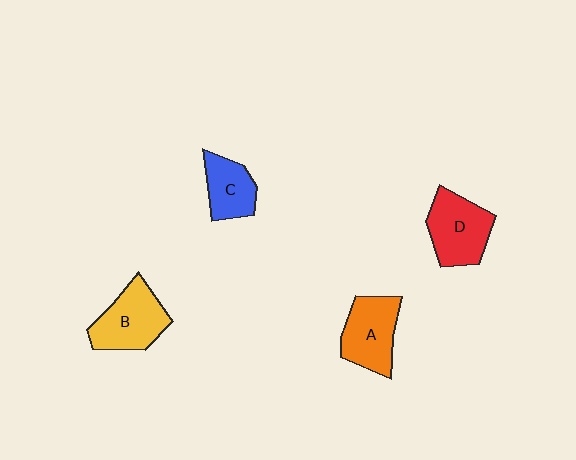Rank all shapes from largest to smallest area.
From largest to smallest: B (yellow), D (red), A (orange), C (blue).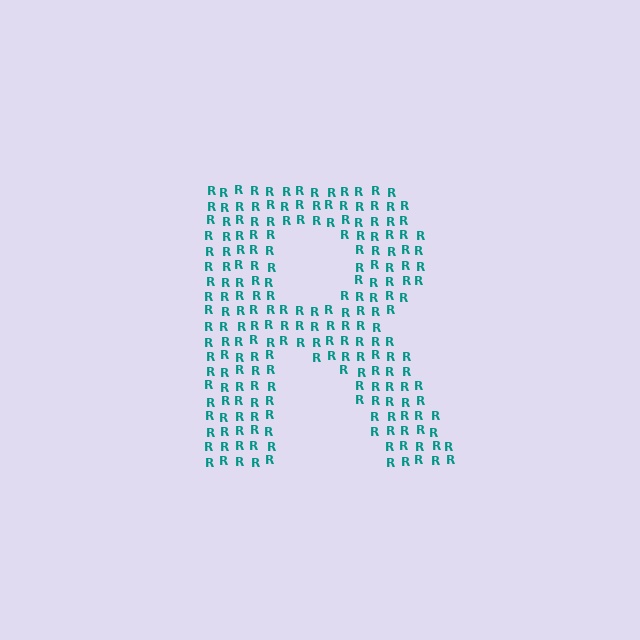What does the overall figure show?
The overall figure shows the letter R.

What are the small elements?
The small elements are letter R's.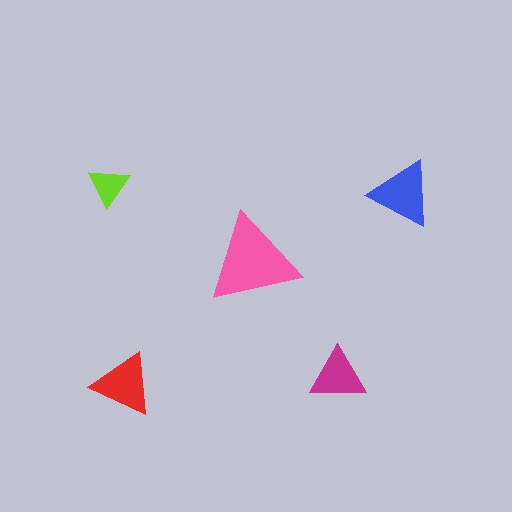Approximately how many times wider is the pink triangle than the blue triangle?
About 1.5 times wider.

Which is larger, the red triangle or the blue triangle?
The blue one.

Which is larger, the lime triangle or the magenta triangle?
The magenta one.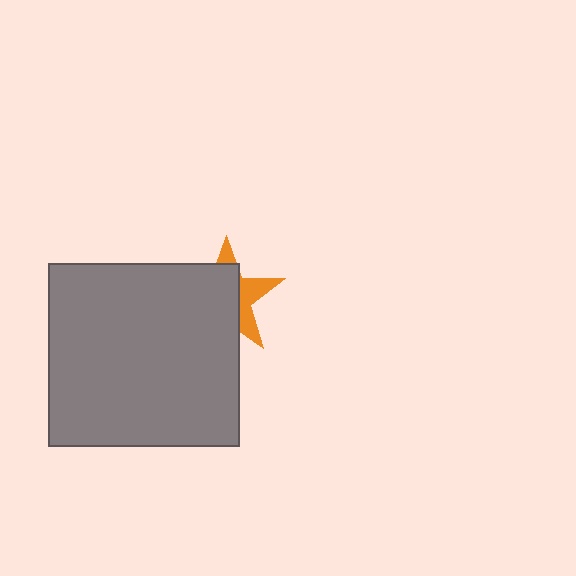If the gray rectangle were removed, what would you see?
You would see the complete orange star.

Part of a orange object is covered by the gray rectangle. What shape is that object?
It is a star.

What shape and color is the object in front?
The object in front is a gray rectangle.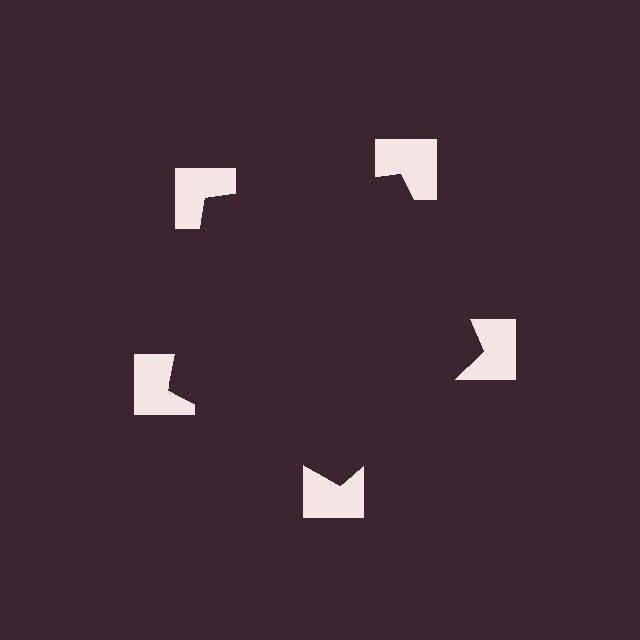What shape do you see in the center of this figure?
An illusory pentagon — its edges are inferred from the aligned wedge cuts in the notched squares, not physically drawn.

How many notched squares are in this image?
There are 5 — one at each vertex of the illusory pentagon.